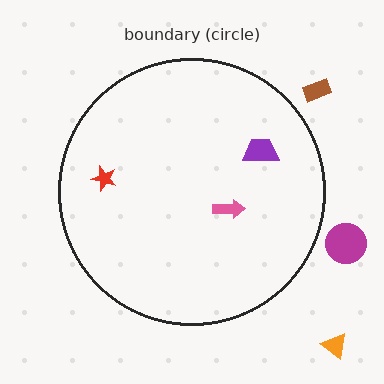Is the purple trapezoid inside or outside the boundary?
Inside.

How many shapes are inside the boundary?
3 inside, 3 outside.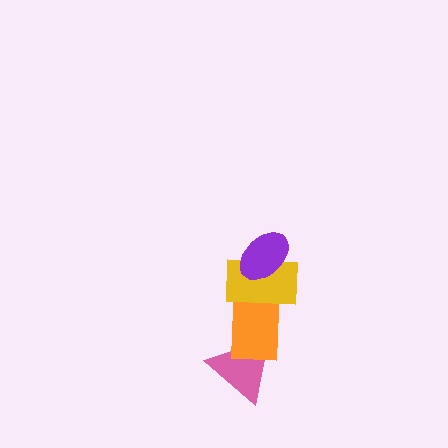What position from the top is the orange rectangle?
The orange rectangle is 3rd from the top.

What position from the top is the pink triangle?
The pink triangle is 4th from the top.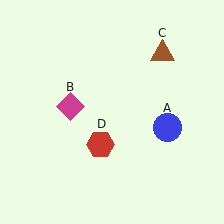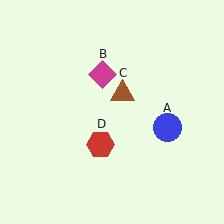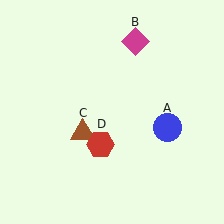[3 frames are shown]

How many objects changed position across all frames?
2 objects changed position: magenta diamond (object B), brown triangle (object C).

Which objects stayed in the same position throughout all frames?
Blue circle (object A) and red hexagon (object D) remained stationary.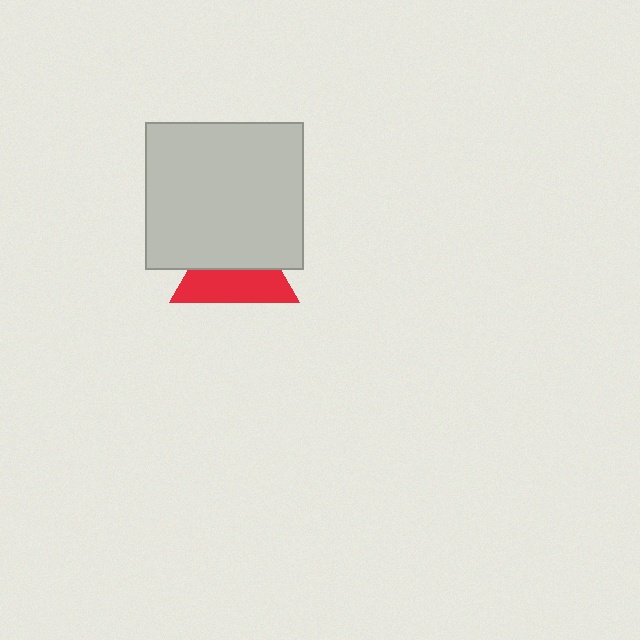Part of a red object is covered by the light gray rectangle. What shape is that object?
It is a triangle.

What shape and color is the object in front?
The object in front is a light gray rectangle.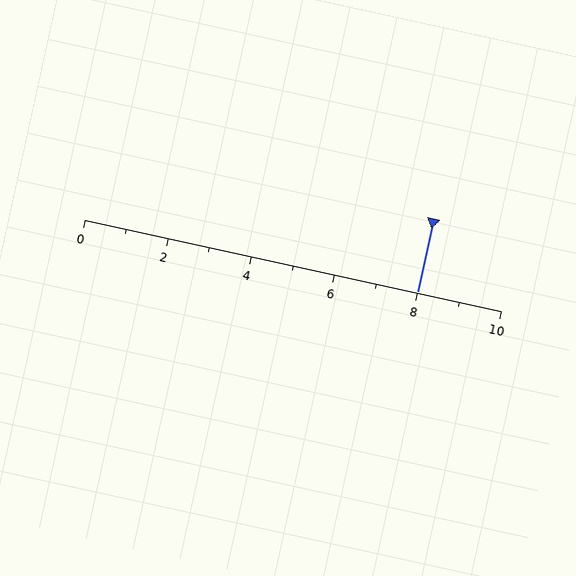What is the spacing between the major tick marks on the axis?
The major ticks are spaced 2 apart.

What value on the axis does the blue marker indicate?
The marker indicates approximately 8.